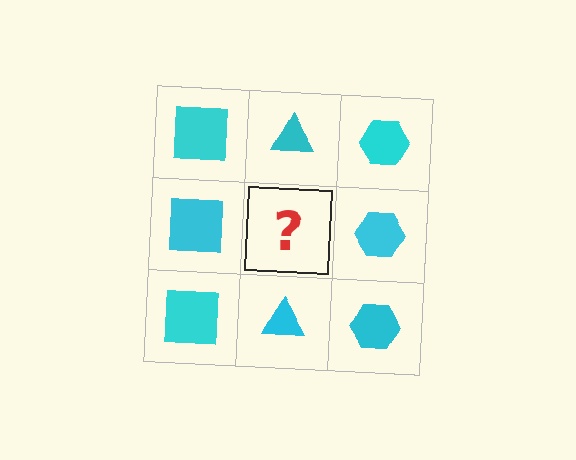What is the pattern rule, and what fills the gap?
The rule is that each column has a consistent shape. The gap should be filled with a cyan triangle.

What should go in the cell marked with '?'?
The missing cell should contain a cyan triangle.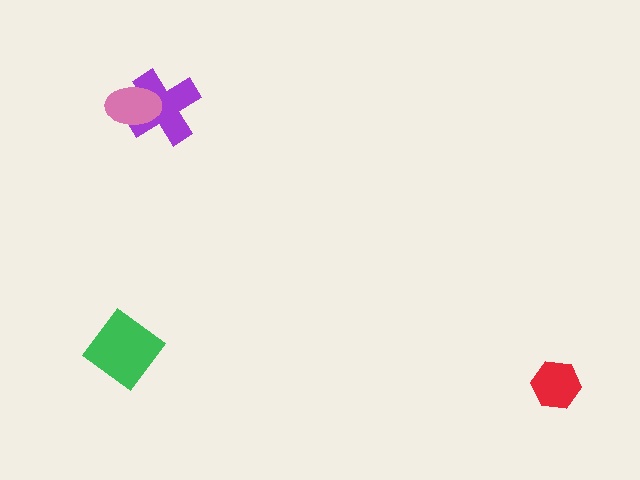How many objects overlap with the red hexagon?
0 objects overlap with the red hexagon.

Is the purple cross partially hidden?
Yes, it is partially covered by another shape.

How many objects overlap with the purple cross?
1 object overlaps with the purple cross.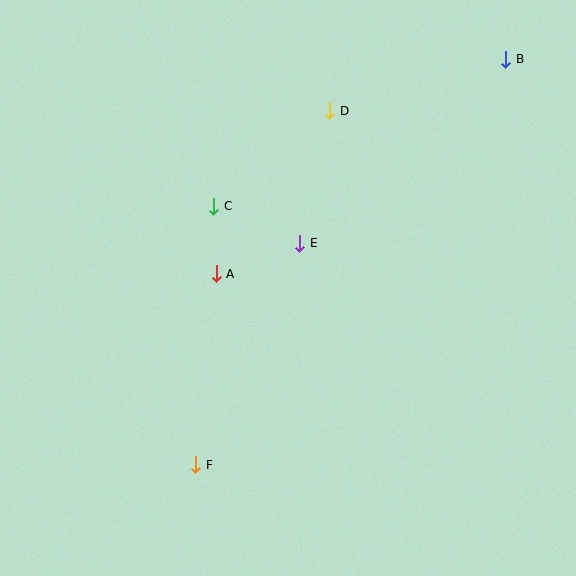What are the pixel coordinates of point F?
Point F is at (196, 465).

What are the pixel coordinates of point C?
Point C is at (213, 206).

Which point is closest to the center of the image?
Point E at (300, 243) is closest to the center.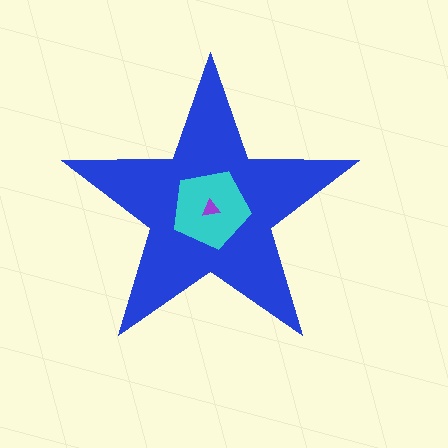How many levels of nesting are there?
3.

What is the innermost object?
The purple triangle.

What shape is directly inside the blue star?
The cyan pentagon.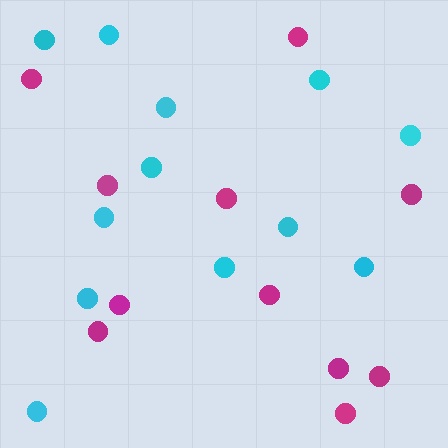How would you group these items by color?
There are 2 groups: one group of cyan circles (12) and one group of magenta circles (11).